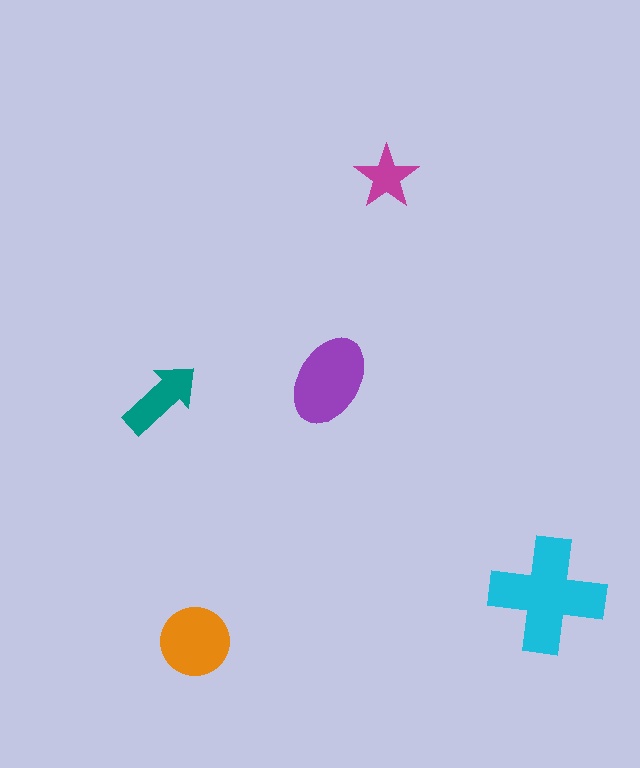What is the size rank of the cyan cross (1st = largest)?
1st.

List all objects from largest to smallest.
The cyan cross, the purple ellipse, the orange circle, the teal arrow, the magenta star.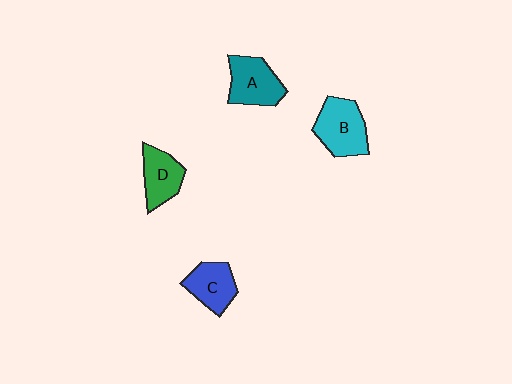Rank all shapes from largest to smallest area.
From largest to smallest: B (cyan), A (teal), D (green), C (blue).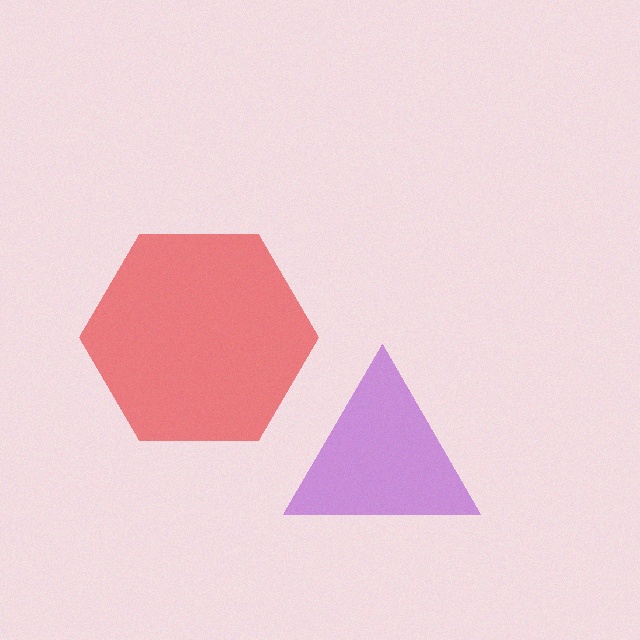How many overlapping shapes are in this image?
There are 2 overlapping shapes in the image.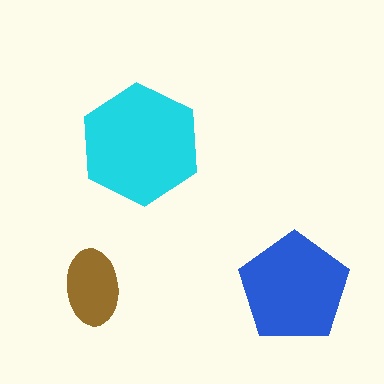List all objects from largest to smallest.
The cyan hexagon, the blue pentagon, the brown ellipse.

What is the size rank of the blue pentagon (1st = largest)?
2nd.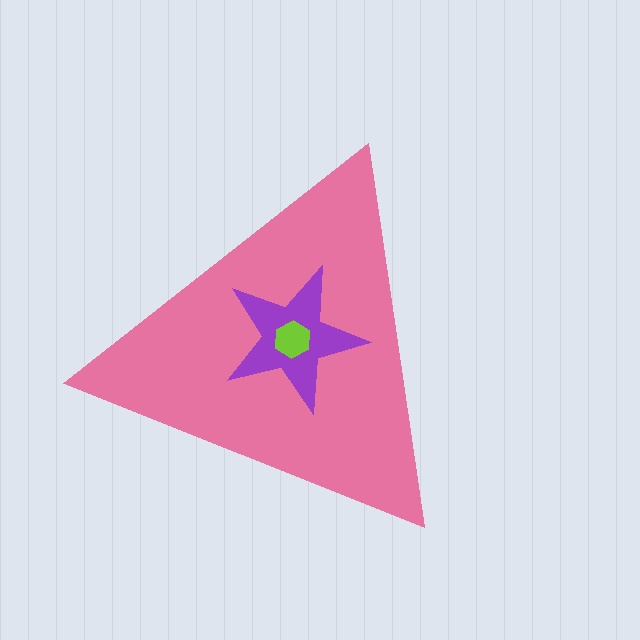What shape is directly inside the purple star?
The lime hexagon.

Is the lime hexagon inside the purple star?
Yes.